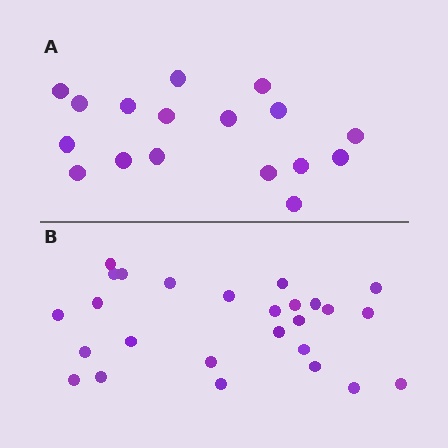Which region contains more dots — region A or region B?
Region B (the bottom region) has more dots.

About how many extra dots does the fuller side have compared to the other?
Region B has roughly 8 or so more dots than region A.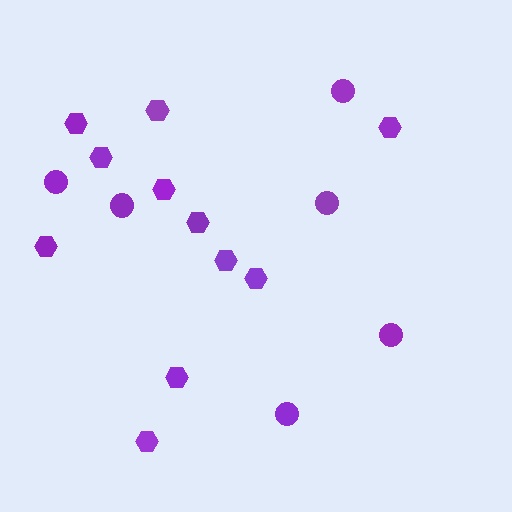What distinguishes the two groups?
There are 2 groups: one group of circles (6) and one group of hexagons (11).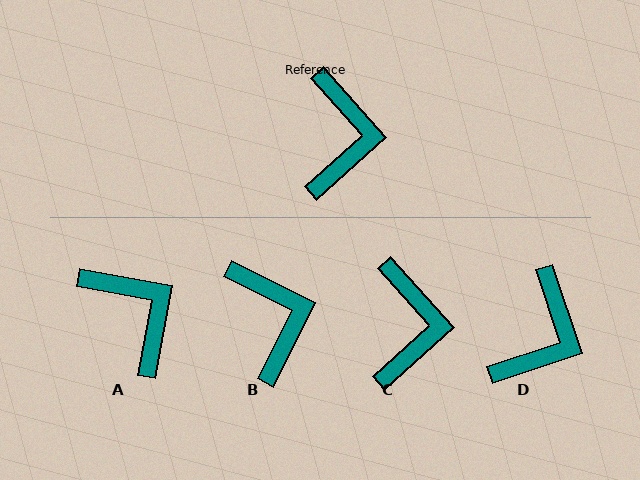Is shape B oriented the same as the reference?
No, it is off by about 21 degrees.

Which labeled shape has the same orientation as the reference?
C.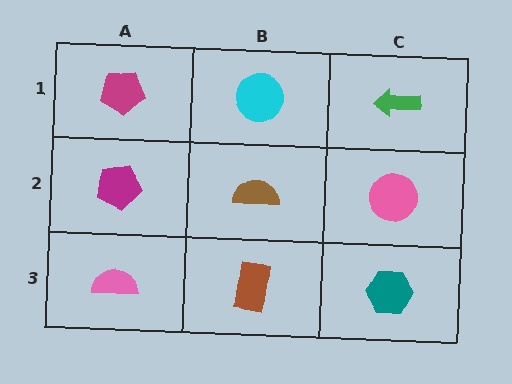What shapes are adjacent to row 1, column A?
A magenta pentagon (row 2, column A), a cyan circle (row 1, column B).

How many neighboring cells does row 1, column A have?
2.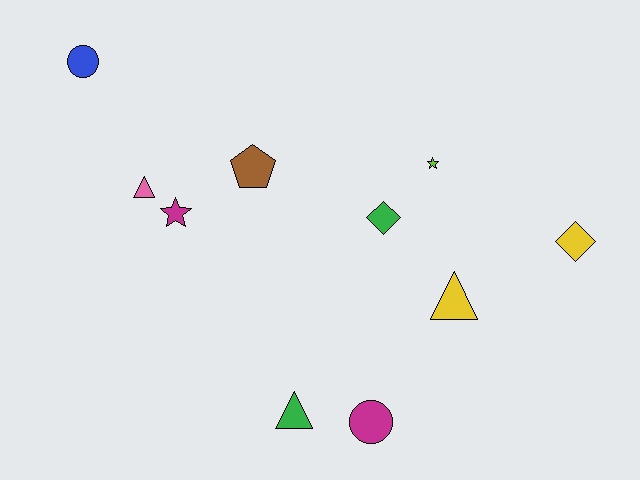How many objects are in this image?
There are 10 objects.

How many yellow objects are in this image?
There are 2 yellow objects.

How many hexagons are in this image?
There are no hexagons.